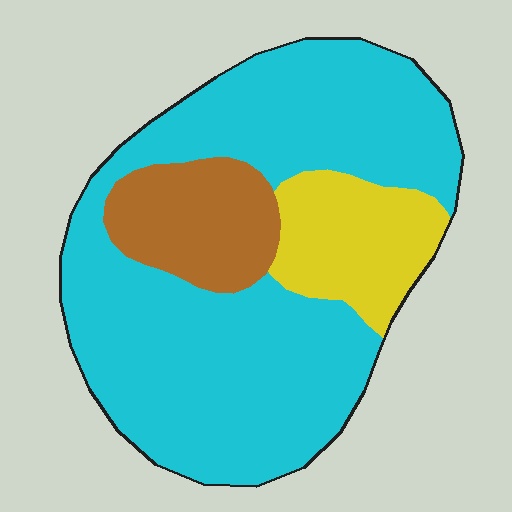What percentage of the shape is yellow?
Yellow takes up less than a quarter of the shape.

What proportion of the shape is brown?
Brown takes up about one eighth (1/8) of the shape.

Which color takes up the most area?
Cyan, at roughly 70%.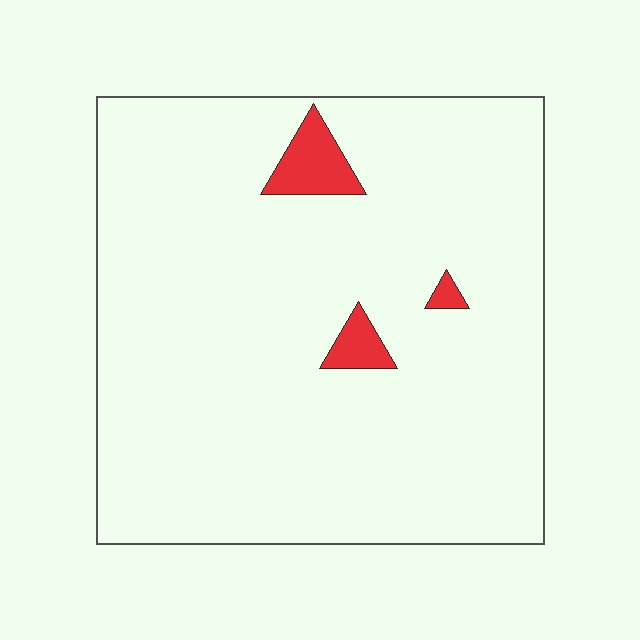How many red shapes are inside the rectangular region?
3.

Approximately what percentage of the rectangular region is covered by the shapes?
Approximately 5%.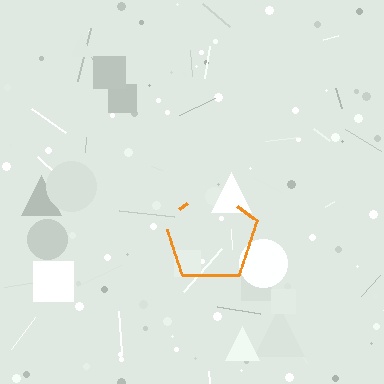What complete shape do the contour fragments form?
The contour fragments form a pentagon.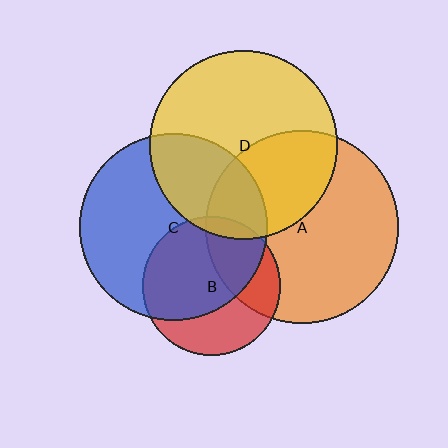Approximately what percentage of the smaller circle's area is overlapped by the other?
Approximately 30%.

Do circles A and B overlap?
Yes.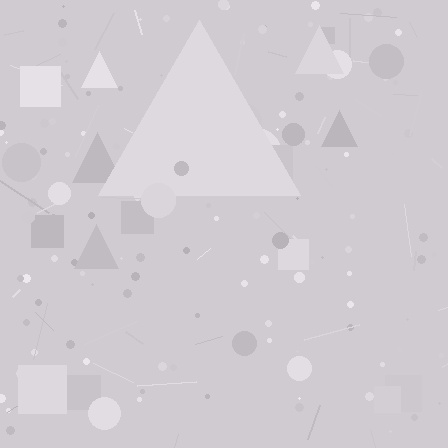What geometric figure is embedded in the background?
A triangle is embedded in the background.